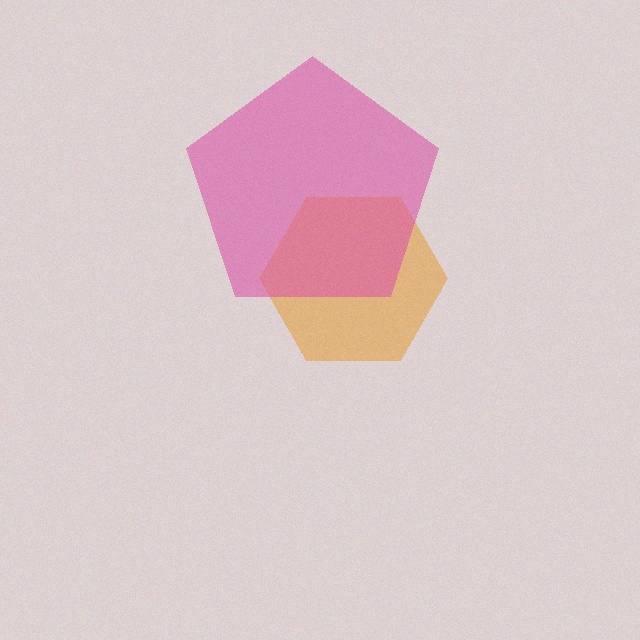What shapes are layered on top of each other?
The layered shapes are: an orange hexagon, a pink pentagon.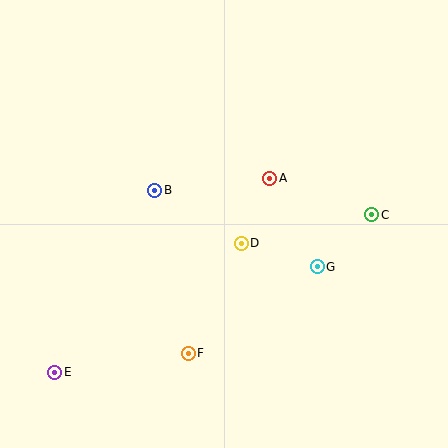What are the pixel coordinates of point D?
Point D is at (241, 243).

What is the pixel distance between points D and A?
The distance between D and A is 71 pixels.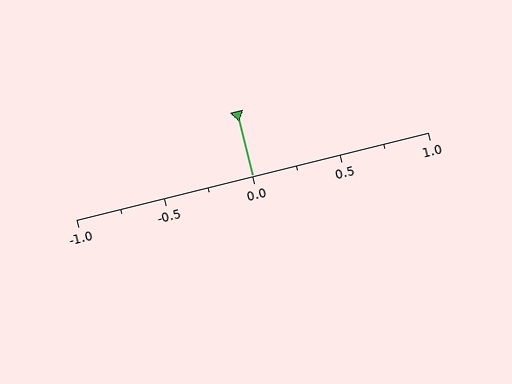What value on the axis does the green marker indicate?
The marker indicates approximately 0.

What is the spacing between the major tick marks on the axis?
The major ticks are spaced 0.5 apart.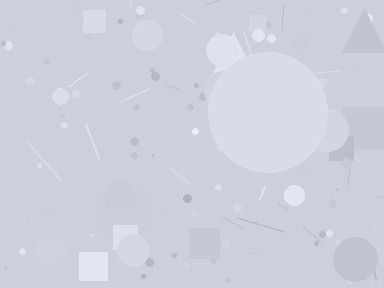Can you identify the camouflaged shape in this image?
The camouflaged shape is a circle.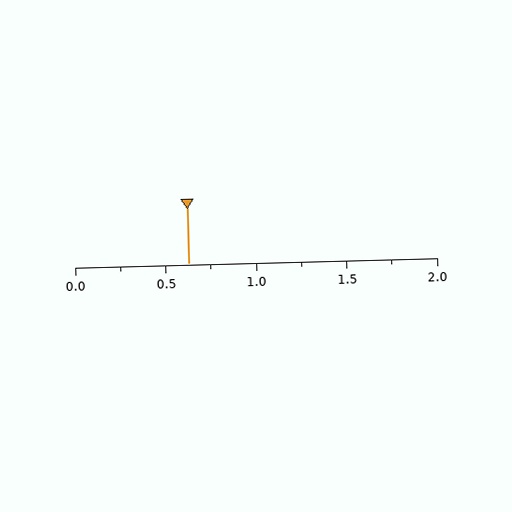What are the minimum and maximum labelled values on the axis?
The axis runs from 0.0 to 2.0.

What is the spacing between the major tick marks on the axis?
The major ticks are spaced 0.5 apart.